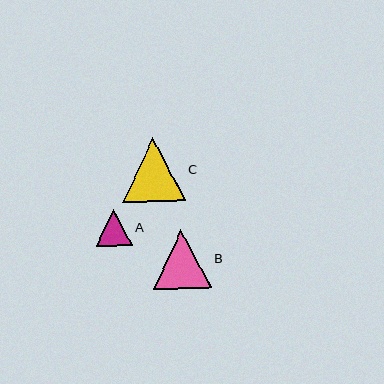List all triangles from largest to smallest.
From largest to smallest: C, B, A.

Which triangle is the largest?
Triangle C is the largest with a size of approximately 64 pixels.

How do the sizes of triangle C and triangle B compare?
Triangle C and triangle B are approximately the same size.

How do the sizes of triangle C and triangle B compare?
Triangle C and triangle B are approximately the same size.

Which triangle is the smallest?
Triangle A is the smallest with a size of approximately 36 pixels.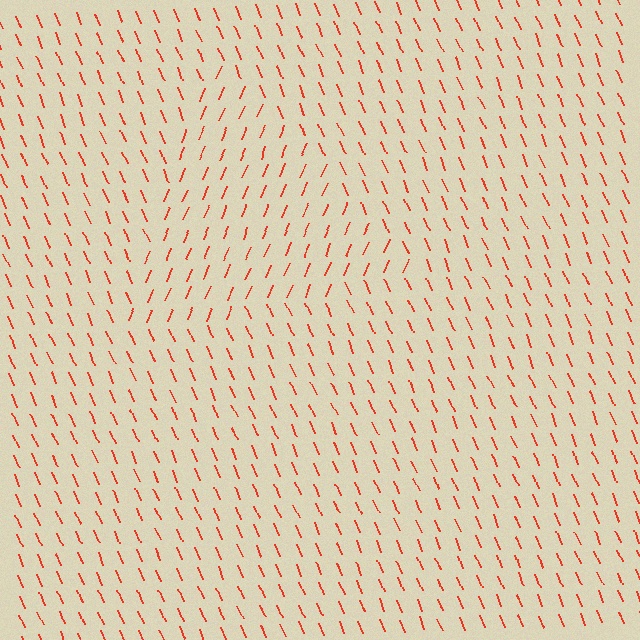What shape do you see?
I see a triangle.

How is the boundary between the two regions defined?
The boundary is defined purely by a change in line orientation (approximately 45 degrees difference). All lines are the same color and thickness.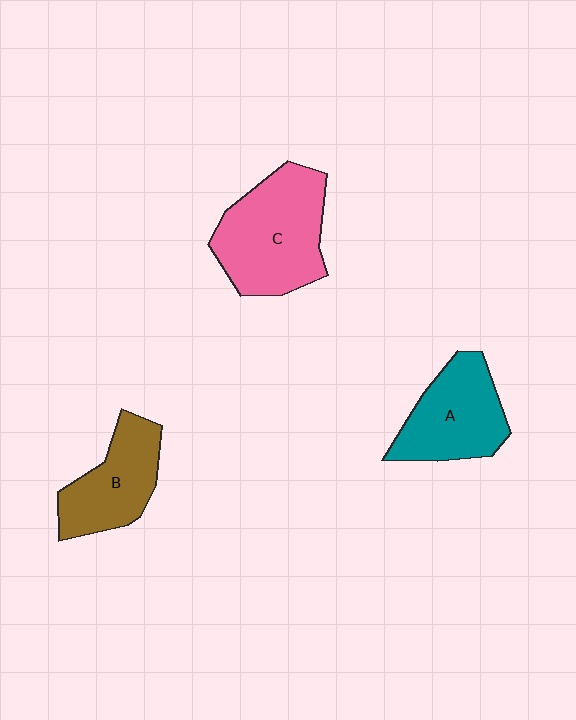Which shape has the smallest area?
Shape B (brown).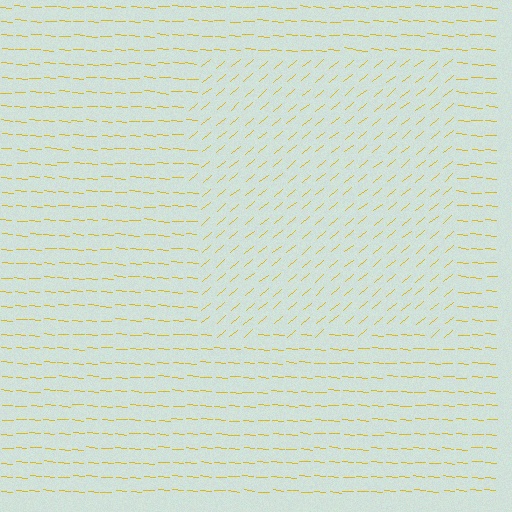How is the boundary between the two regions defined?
The boundary is defined purely by a change in line orientation (approximately 45 degrees difference). All lines are the same color and thickness.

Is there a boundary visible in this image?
Yes, there is a texture boundary formed by a change in line orientation.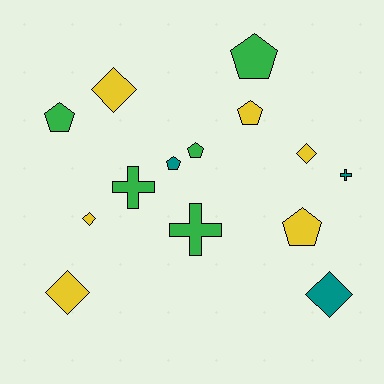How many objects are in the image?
There are 14 objects.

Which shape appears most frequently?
Pentagon, with 6 objects.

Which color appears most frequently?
Yellow, with 6 objects.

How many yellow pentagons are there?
There are 2 yellow pentagons.